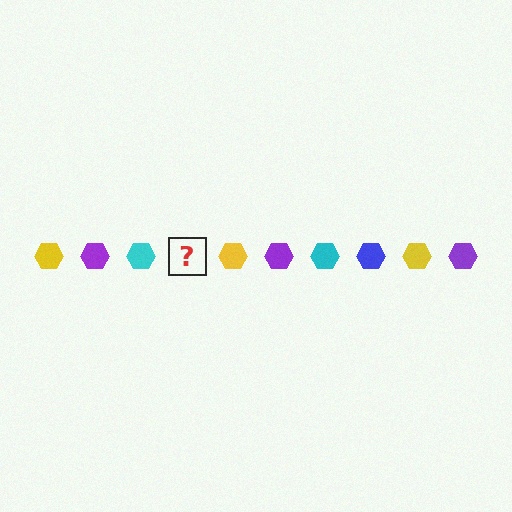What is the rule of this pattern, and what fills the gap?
The rule is that the pattern cycles through yellow, purple, cyan, blue hexagons. The gap should be filled with a blue hexagon.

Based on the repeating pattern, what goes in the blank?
The blank should be a blue hexagon.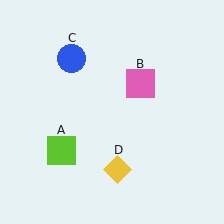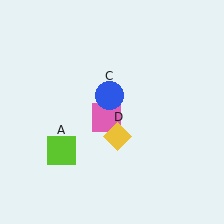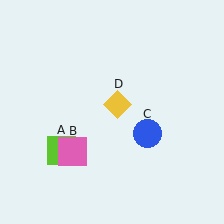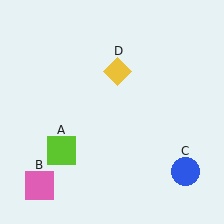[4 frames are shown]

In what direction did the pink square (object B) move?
The pink square (object B) moved down and to the left.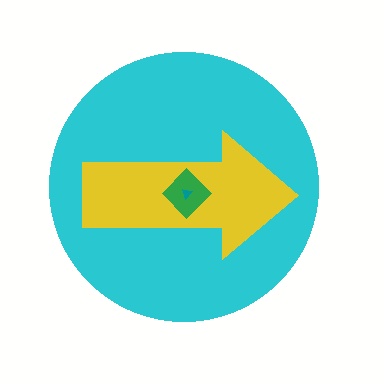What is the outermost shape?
The cyan circle.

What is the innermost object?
The teal triangle.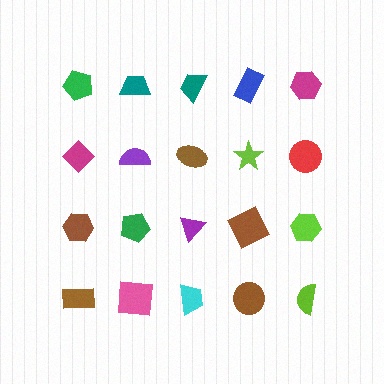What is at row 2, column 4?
A lime star.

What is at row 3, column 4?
A brown square.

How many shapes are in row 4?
5 shapes.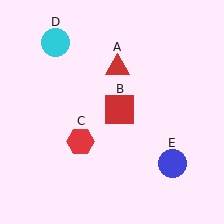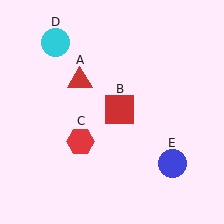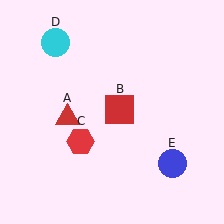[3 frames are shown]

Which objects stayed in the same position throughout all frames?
Red square (object B) and red hexagon (object C) and cyan circle (object D) and blue circle (object E) remained stationary.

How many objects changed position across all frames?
1 object changed position: red triangle (object A).